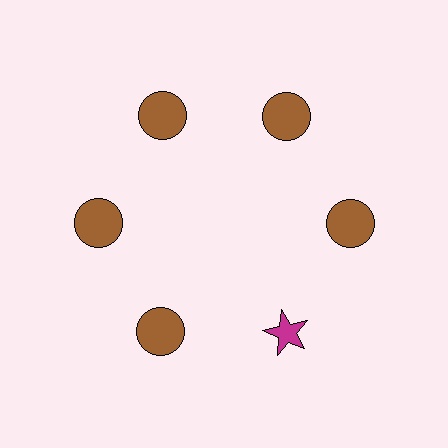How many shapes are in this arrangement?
There are 6 shapes arranged in a ring pattern.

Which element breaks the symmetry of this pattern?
The magenta star at roughly the 5 o'clock position breaks the symmetry. All other shapes are brown circles.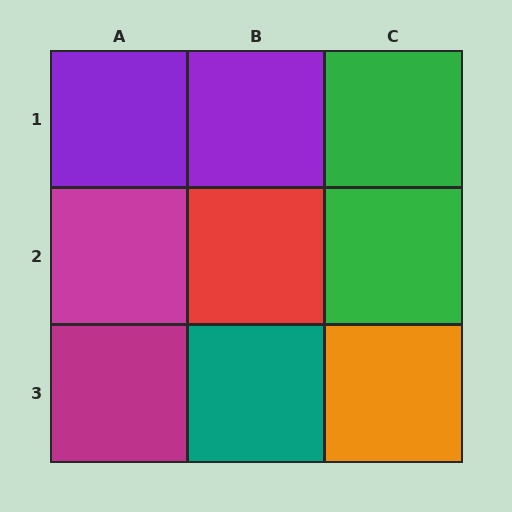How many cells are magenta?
2 cells are magenta.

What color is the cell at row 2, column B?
Red.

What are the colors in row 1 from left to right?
Purple, purple, green.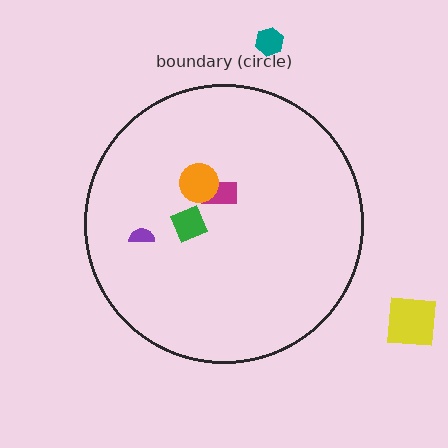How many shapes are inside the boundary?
4 inside, 2 outside.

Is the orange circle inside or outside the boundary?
Inside.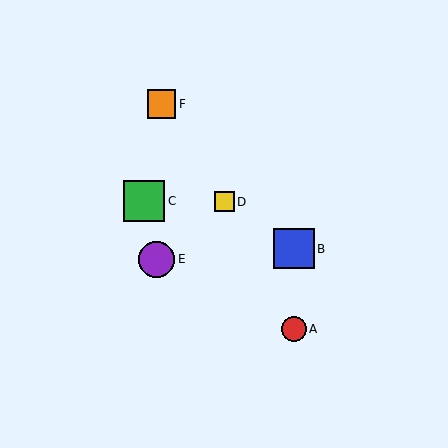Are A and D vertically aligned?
No, A is at x≈294 and D is at x≈224.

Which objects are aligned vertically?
Objects A, B are aligned vertically.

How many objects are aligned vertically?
2 objects (A, B) are aligned vertically.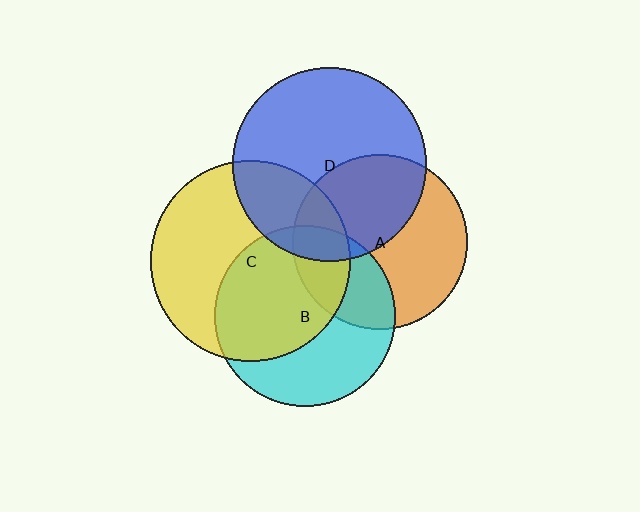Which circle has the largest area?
Circle C (yellow).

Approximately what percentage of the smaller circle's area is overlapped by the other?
Approximately 30%.